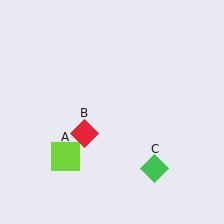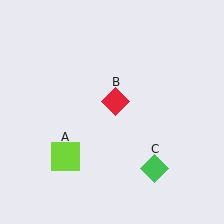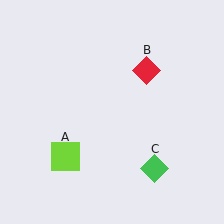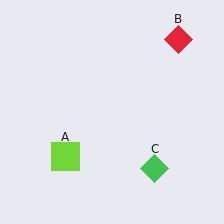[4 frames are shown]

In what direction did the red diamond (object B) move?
The red diamond (object B) moved up and to the right.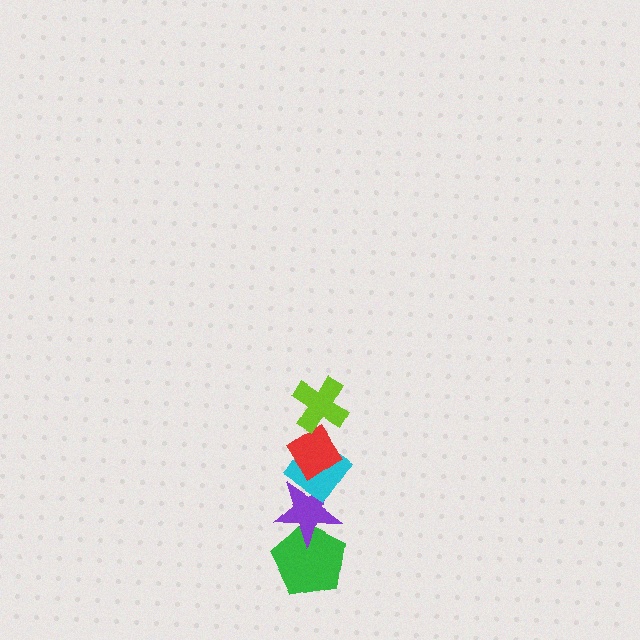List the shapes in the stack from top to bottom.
From top to bottom: the lime cross, the red diamond, the cyan diamond, the purple star, the green pentagon.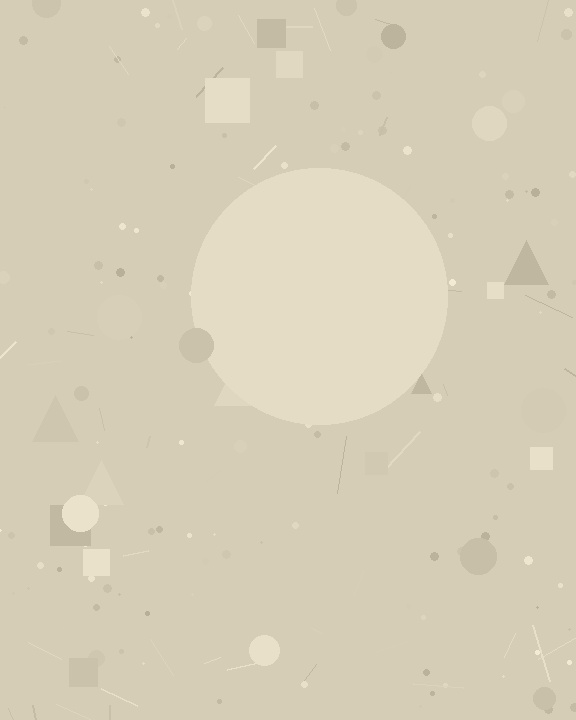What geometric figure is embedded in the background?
A circle is embedded in the background.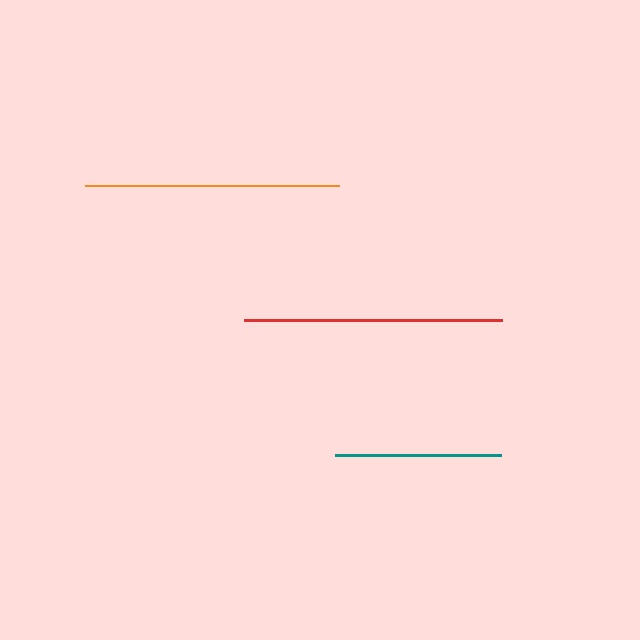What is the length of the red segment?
The red segment is approximately 258 pixels long.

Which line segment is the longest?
The red line is the longest at approximately 258 pixels.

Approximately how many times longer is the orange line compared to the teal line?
The orange line is approximately 1.5 times the length of the teal line.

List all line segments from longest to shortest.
From longest to shortest: red, orange, teal.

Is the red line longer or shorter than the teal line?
The red line is longer than the teal line.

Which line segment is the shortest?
The teal line is the shortest at approximately 166 pixels.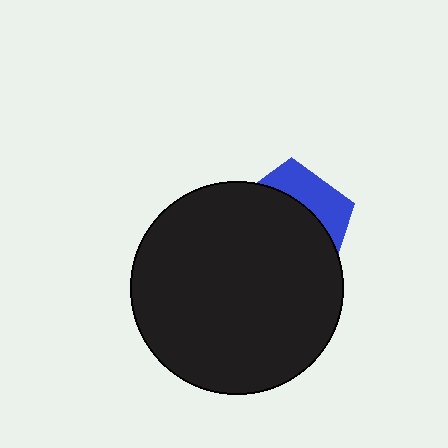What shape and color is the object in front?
The object in front is a black circle.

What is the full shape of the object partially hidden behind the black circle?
The partially hidden object is a blue pentagon.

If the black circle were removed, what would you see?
You would see the complete blue pentagon.